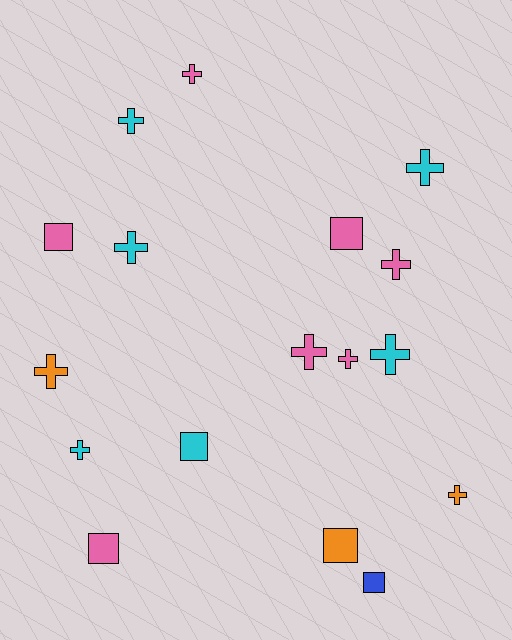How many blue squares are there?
There is 1 blue square.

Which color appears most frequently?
Pink, with 7 objects.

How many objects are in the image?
There are 17 objects.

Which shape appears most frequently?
Cross, with 11 objects.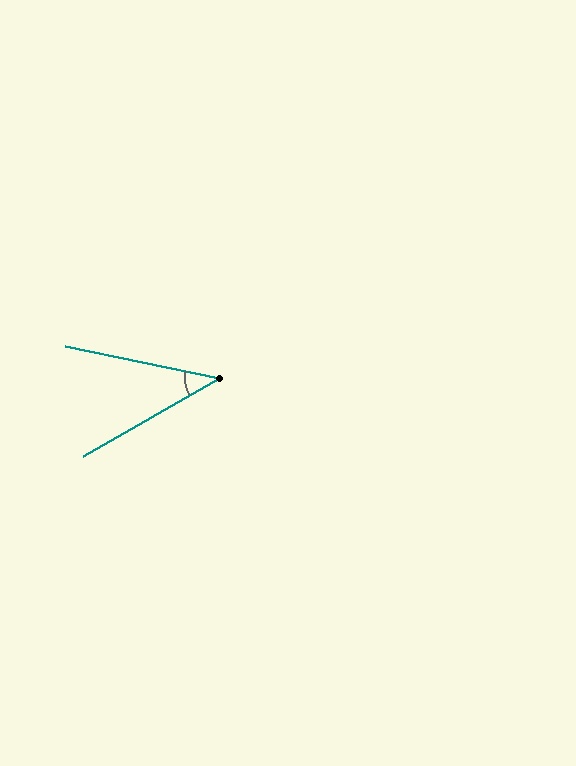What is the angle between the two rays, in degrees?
Approximately 42 degrees.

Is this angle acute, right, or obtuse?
It is acute.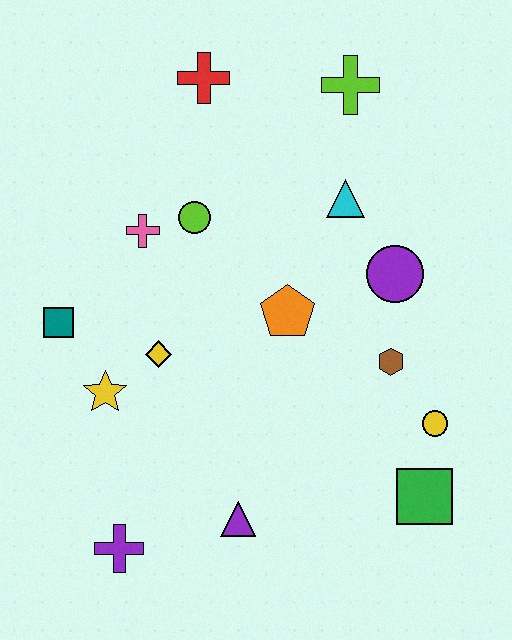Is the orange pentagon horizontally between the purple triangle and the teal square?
No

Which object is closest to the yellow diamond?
The yellow star is closest to the yellow diamond.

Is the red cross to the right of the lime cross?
No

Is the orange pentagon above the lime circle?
No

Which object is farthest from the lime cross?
The purple cross is farthest from the lime cross.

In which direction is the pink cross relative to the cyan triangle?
The pink cross is to the left of the cyan triangle.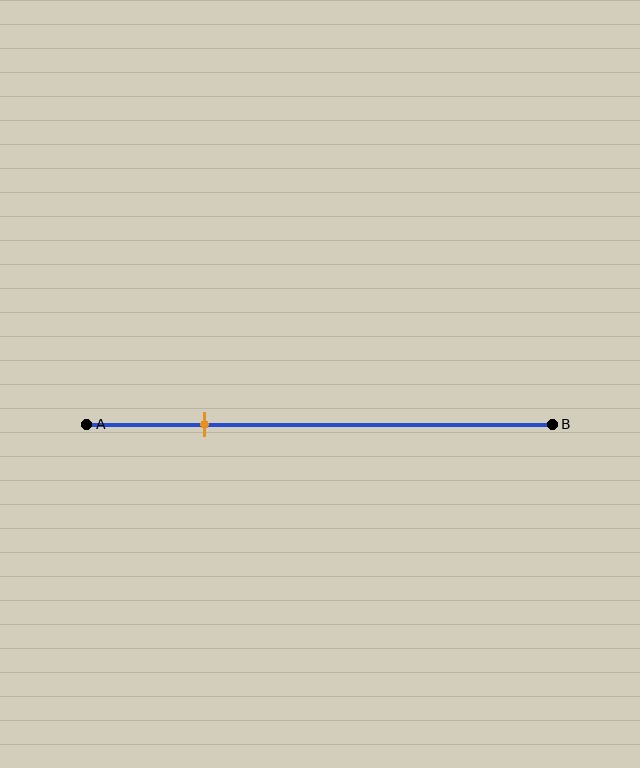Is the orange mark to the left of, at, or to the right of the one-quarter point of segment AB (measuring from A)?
The orange mark is approximately at the one-quarter point of segment AB.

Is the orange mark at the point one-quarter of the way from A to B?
Yes, the mark is approximately at the one-quarter point.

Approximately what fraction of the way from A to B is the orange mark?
The orange mark is approximately 25% of the way from A to B.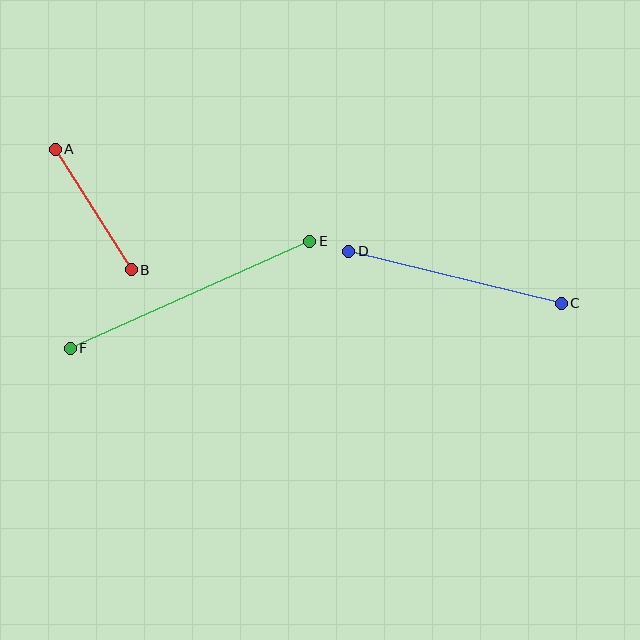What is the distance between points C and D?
The distance is approximately 219 pixels.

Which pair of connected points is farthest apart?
Points E and F are farthest apart.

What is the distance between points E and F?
The distance is approximately 262 pixels.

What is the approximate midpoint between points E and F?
The midpoint is at approximately (190, 295) pixels.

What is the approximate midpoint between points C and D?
The midpoint is at approximately (455, 277) pixels.